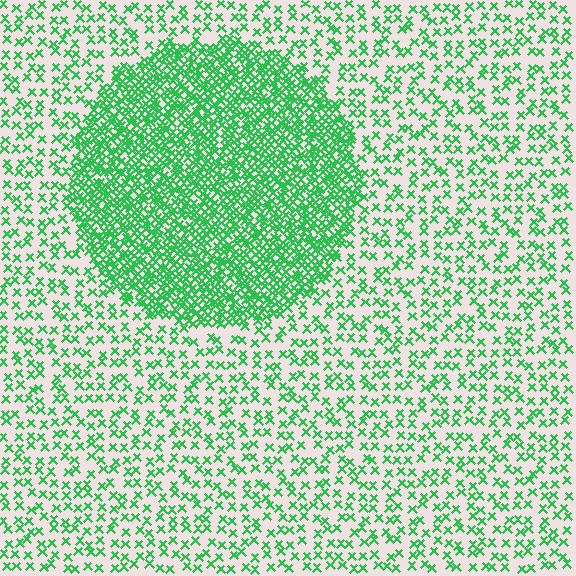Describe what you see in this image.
The image contains small green elements arranged at two different densities. A circle-shaped region is visible where the elements are more densely packed than the surrounding area.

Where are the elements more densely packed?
The elements are more densely packed inside the circle boundary.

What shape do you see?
I see a circle.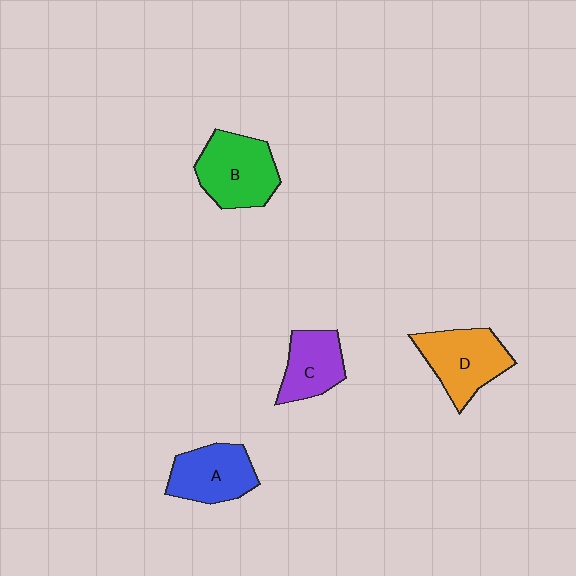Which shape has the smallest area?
Shape C (purple).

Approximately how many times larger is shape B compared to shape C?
Approximately 1.4 times.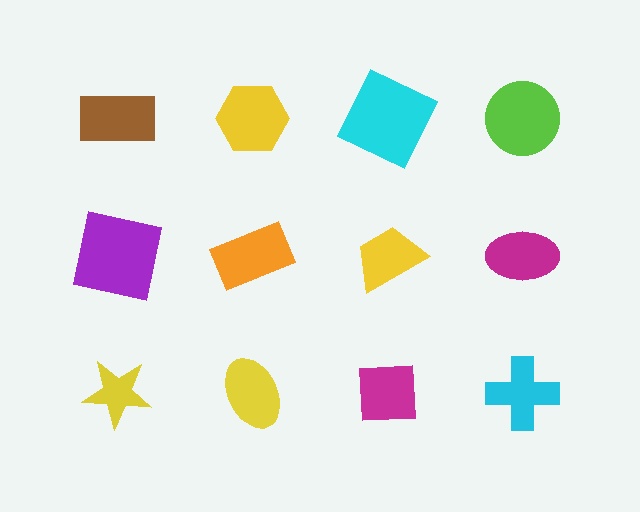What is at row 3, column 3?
A magenta square.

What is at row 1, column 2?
A yellow hexagon.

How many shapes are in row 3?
4 shapes.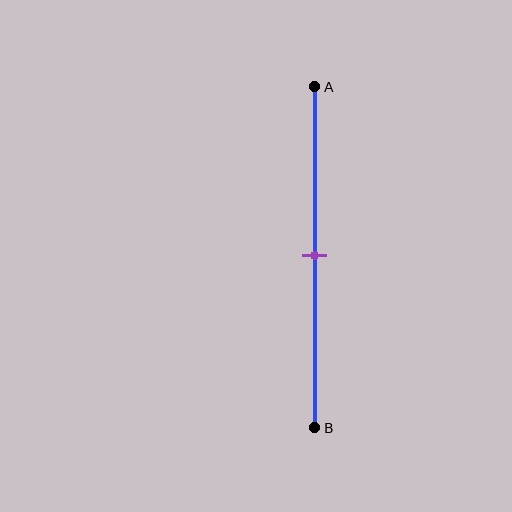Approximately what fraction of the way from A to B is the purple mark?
The purple mark is approximately 50% of the way from A to B.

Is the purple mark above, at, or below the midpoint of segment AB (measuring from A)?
The purple mark is approximately at the midpoint of segment AB.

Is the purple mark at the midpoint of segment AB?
Yes, the mark is approximately at the midpoint.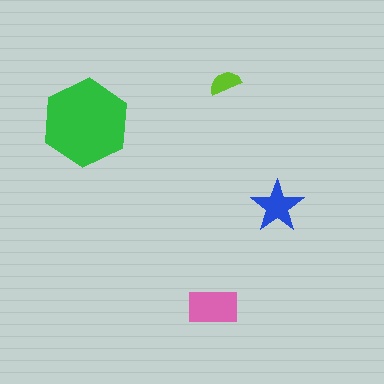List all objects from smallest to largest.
The lime semicircle, the blue star, the pink rectangle, the green hexagon.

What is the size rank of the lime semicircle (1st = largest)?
4th.